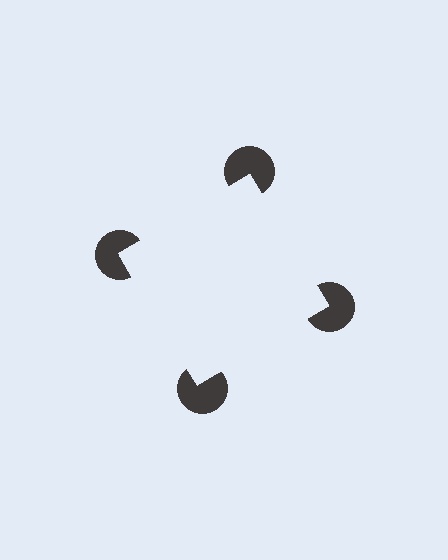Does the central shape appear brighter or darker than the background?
It typically appears slightly brighter than the background, even though no actual brightness change is drawn.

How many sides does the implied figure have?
4 sides.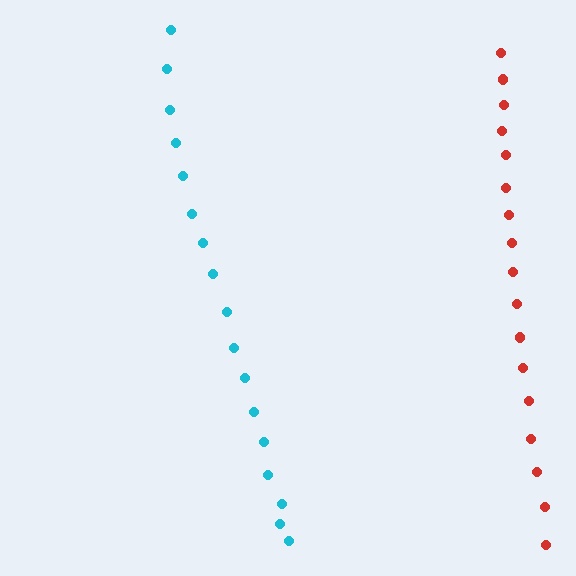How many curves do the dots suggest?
There are 2 distinct paths.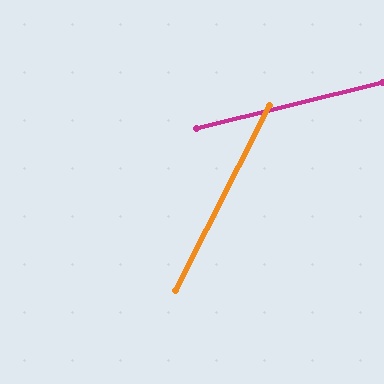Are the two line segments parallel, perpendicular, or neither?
Neither parallel nor perpendicular — they differ by about 49°.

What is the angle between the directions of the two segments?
Approximately 49 degrees.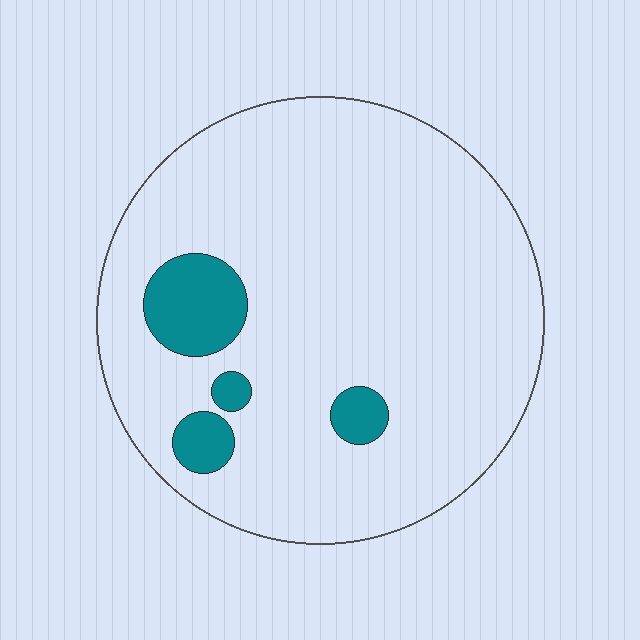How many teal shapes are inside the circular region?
4.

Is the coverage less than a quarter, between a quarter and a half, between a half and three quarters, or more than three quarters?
Less than a quarter.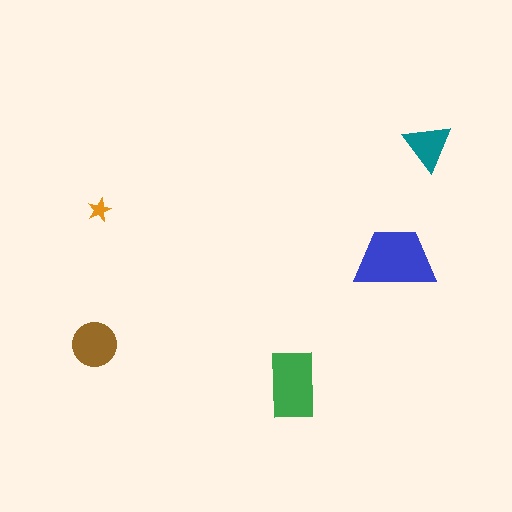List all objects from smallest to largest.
The orange star, the teal triangle, the brown circle, the green rectangle, the blue trapezoid.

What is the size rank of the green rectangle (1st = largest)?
2nd.